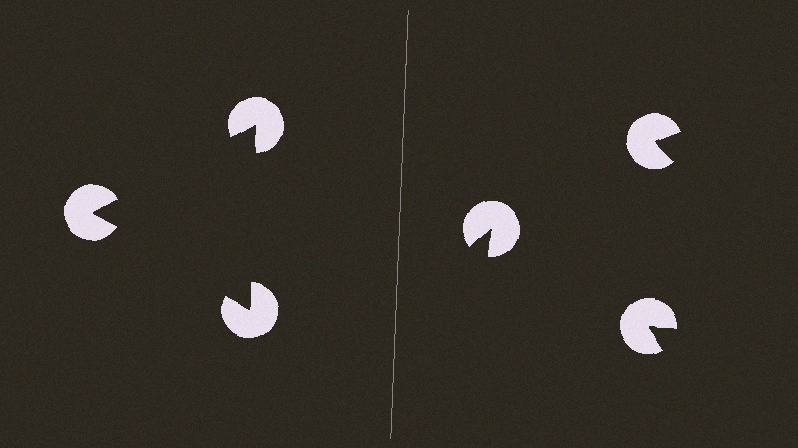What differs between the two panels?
The pac-man discs are positioned identically on both sides; only the wedge orientations differ. On the left they align to a triangle; on the right they are misaligned.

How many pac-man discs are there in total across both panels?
6 — 3 on each side.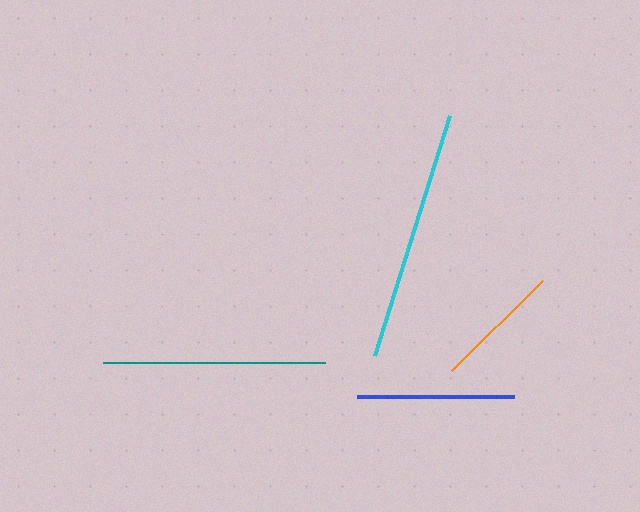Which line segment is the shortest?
The orange line is the shortest at approximately 128 pixels.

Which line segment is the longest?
The cyan line is the longest at approximately 251 pixels.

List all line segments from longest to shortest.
From longest to shortest: cyan, teal, blue, orange.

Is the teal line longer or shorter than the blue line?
The teal line is longer than the blue line.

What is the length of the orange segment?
The orange segment is approximately 128 pixels long.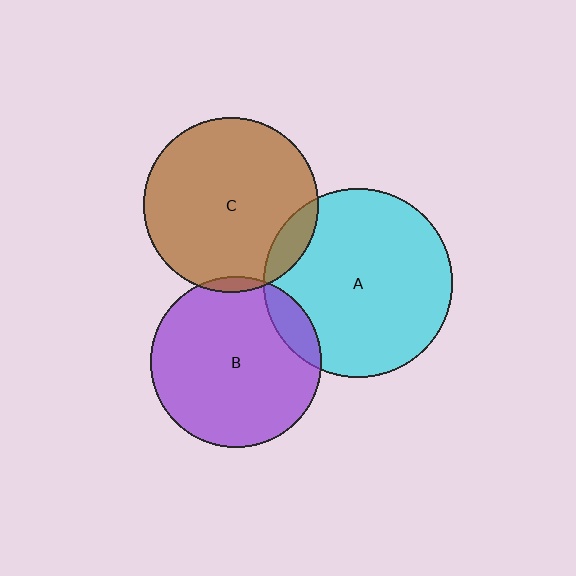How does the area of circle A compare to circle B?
Approximately 1.2 times.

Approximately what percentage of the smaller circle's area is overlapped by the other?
Approximately 10%.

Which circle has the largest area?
Circle A (cyan).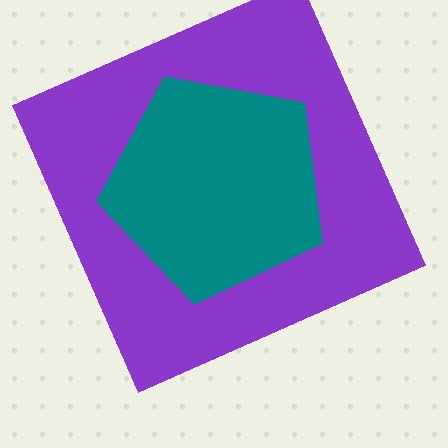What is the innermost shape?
The teal pentagon.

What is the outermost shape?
The purple square.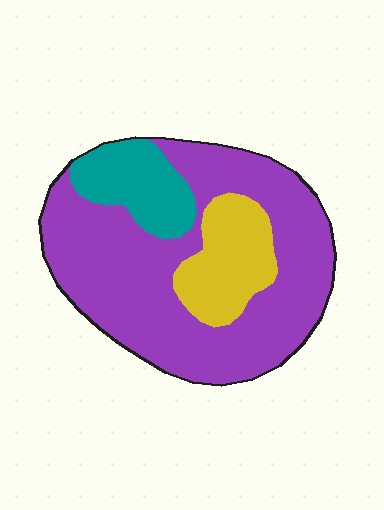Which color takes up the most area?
Purple, at roughly 70%.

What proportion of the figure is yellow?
Yellow takes up less than a quarter of the figure.